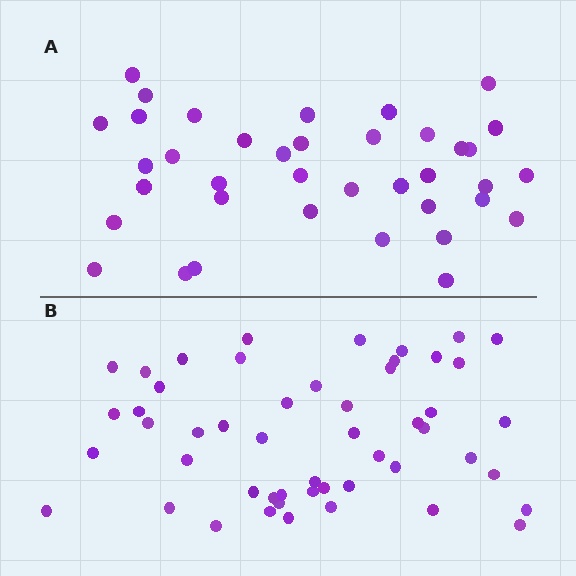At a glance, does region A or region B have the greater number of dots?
Region B (the bottom region) has more dots.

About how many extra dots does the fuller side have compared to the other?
Region B has approximately 15 more dots than region A.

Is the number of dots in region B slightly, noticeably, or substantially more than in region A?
Region B has noticeably more, but not dramatically so. The ratio is roughly 1.3 to 1.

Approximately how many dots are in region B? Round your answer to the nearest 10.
About 50 dots. (The exact count is 51, which rounds to 50.)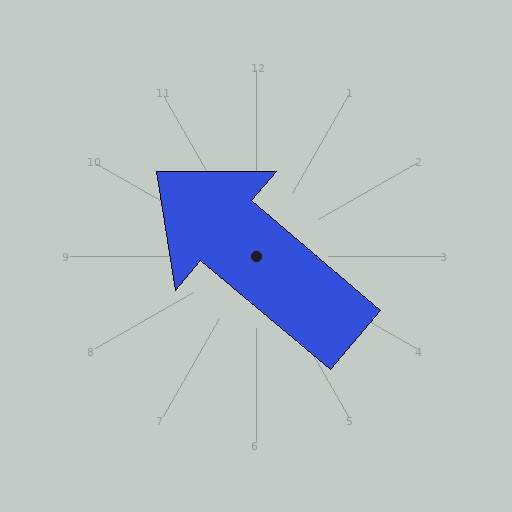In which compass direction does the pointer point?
Northwest.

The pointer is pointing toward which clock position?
Roughly 10 o'clock.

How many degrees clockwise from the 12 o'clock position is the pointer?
Approximately 310 degrees.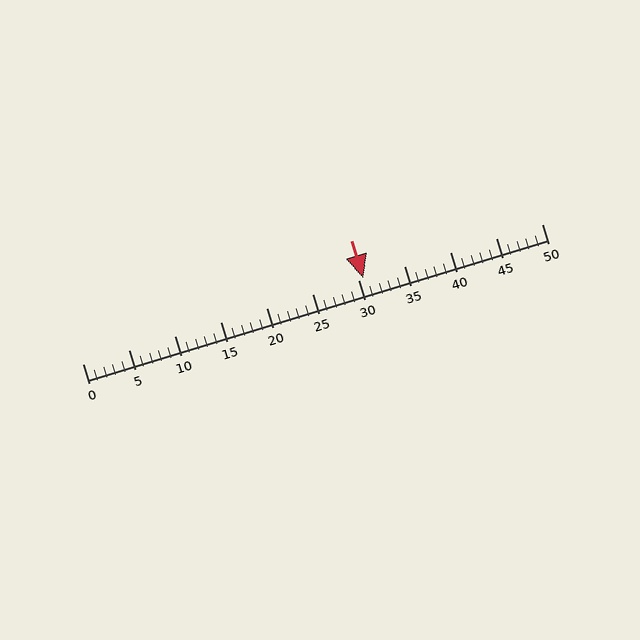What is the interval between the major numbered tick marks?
The major tick marks are spaced 5 units apart.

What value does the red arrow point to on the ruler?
The red arrow points to approximately 31.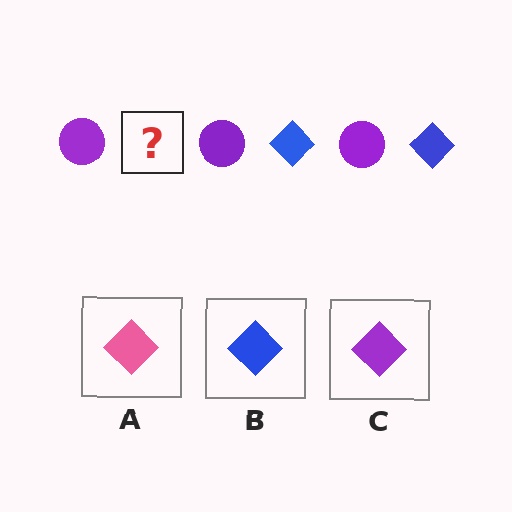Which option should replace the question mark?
Option B.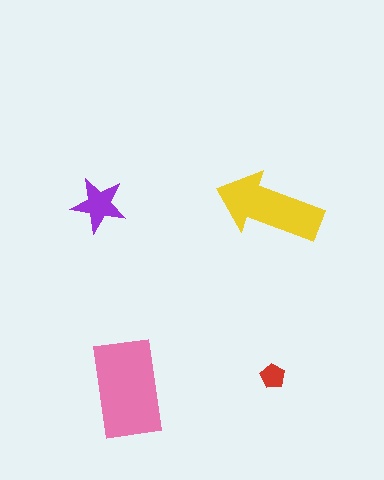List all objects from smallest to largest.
The red pentagon, the purple star, the yellow arrow, the pink rectangle.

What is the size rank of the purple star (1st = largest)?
3rd.